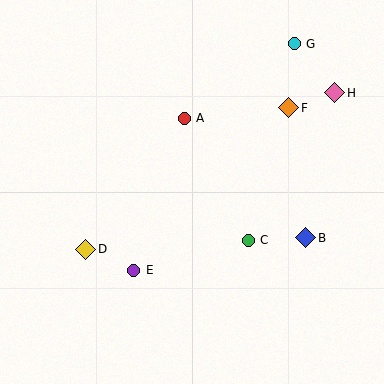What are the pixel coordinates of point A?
Point A is at (184, 118).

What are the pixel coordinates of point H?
Point H is at (335, 93).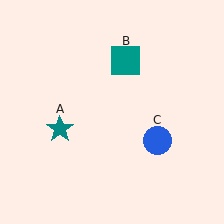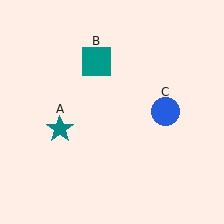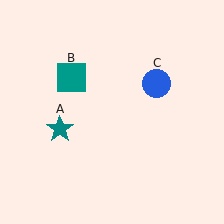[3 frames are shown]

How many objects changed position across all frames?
2 objects changed position: teal square (object B), blue circle (object C).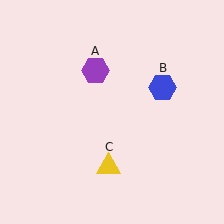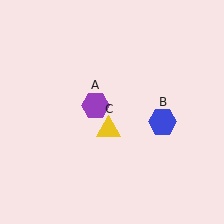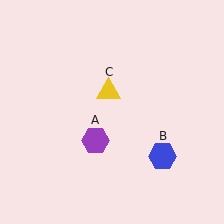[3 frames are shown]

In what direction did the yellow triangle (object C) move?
The yellow triangle (object C) moved up.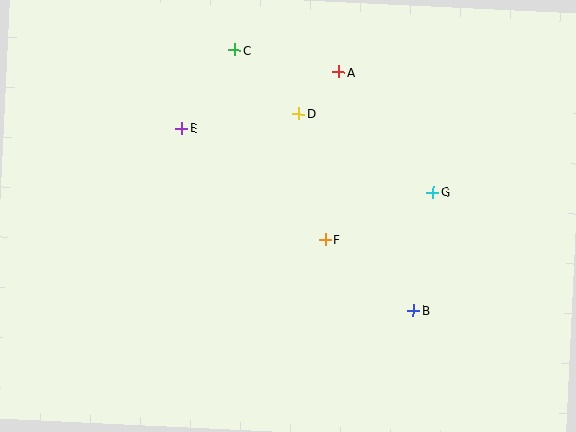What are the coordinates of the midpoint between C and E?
The midpoint between C and E is at (208, 89).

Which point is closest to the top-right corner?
Point G is closest to the top-right corner.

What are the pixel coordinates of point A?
Point A is at (339, 72).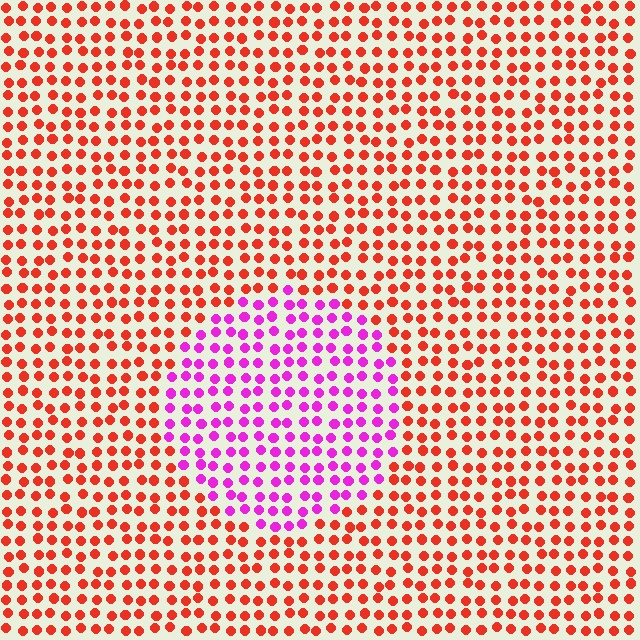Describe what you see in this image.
The image is filled with small red elements in a uniform arrangement. A circle-shaped region is visible where the elements are tinted to a slightly different hue, forming a subtle color boundary.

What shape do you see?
I see a circle.